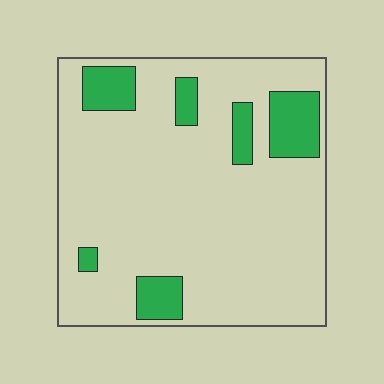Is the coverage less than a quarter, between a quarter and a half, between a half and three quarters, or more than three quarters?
Less than a quarter.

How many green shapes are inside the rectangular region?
6.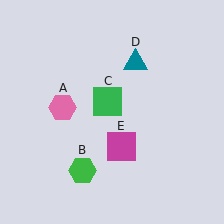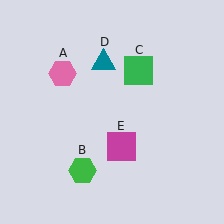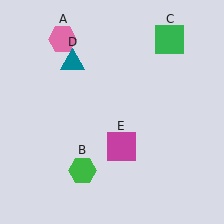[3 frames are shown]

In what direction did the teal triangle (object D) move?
The teal triangle (object D) moved left.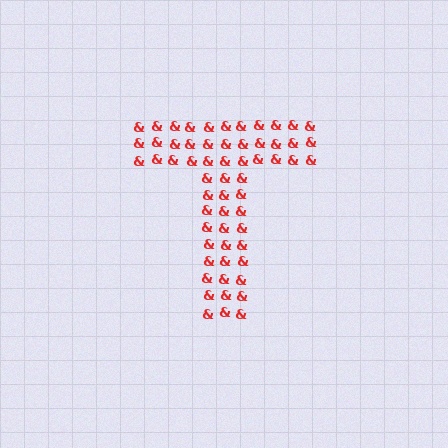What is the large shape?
The large shape is the letter T.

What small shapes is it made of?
It is made of small ampersands.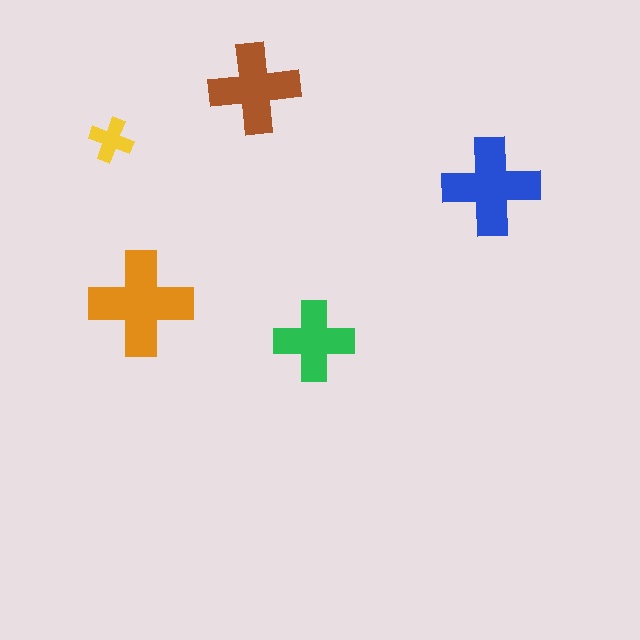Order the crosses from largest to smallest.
the orange one, the blue one, the brown one, the green one, the yellow one.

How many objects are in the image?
There are 5 objects in the image.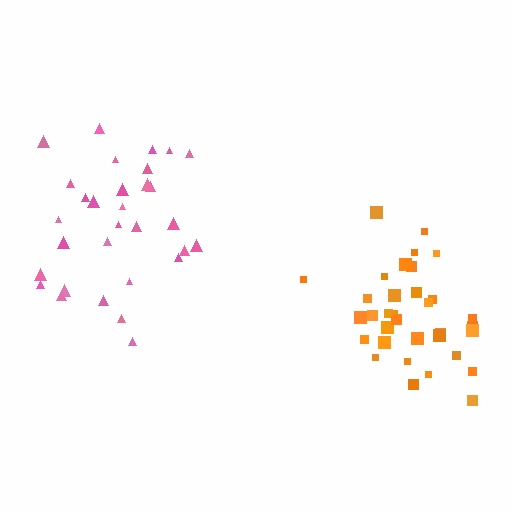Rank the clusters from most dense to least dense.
orange, pink.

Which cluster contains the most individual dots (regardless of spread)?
Orange (35).